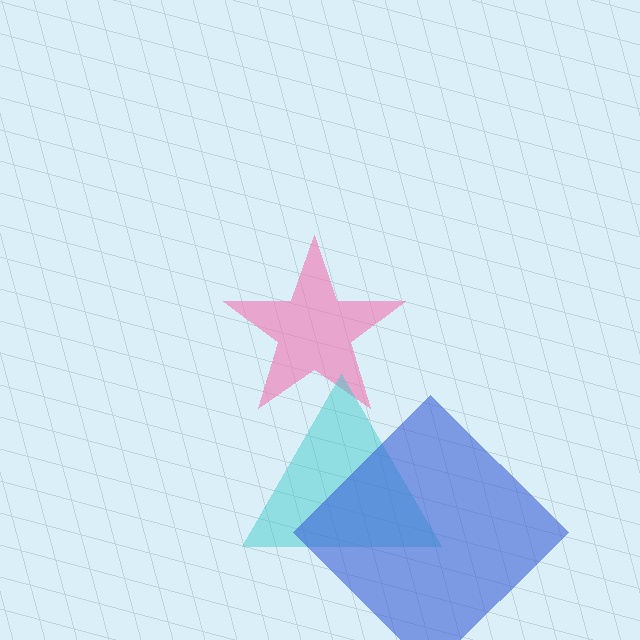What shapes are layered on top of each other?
The layered shapes are: a pink star, a cyan triangle, a blue diamond.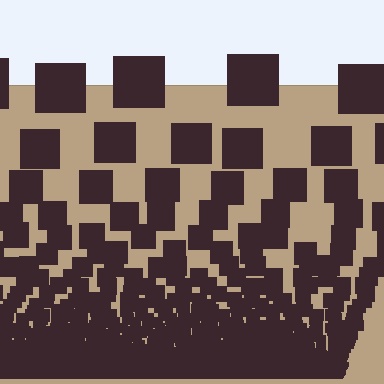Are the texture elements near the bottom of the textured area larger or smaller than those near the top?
Smaller. The gradient is inverted — elements near the bottom are smaller and denser.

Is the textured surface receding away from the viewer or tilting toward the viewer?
The surface appears to tilt toward the viewer. Texture elements get larger and sparser toward the top.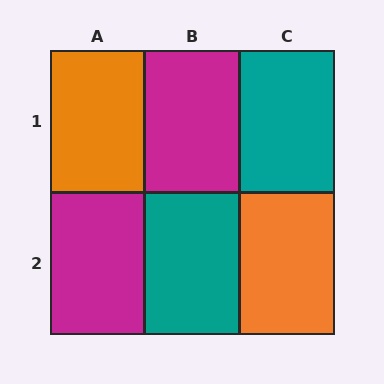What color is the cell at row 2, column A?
Magenta.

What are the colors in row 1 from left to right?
Orange, magenta, teal.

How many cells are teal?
2 cells are teal.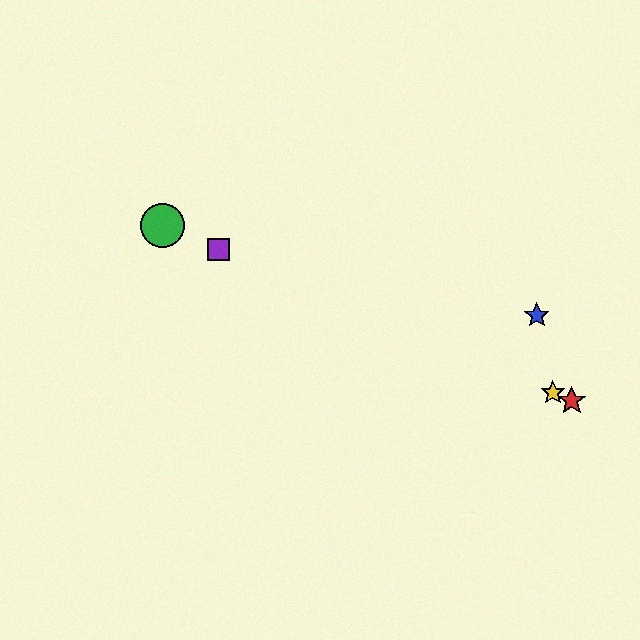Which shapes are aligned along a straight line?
The red star, the green circle, the yellow star, the purple square are aligned along a straight line.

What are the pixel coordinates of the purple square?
The purple square is at (218, 249).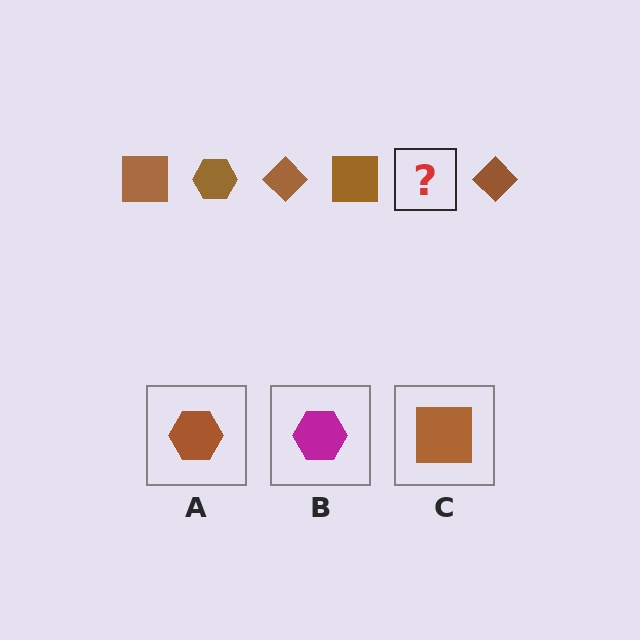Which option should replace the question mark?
Option A.